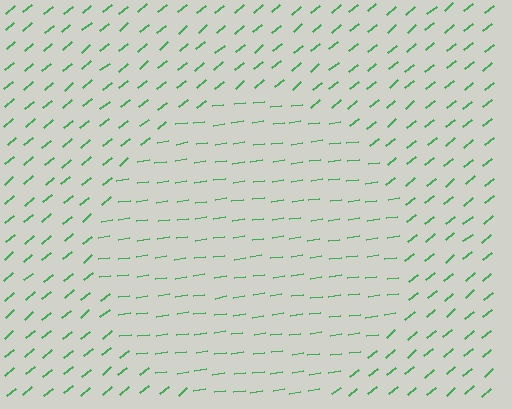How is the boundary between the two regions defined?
The boundary is defined purely by a change in line orientation (approximately 32 degrees difference). All lines are the same color and thickness.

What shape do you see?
I see a circle.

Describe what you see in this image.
The image is filled with small green line segments. A circle region in the image has lines oriented differently from the surrounding lines, creating a visible texture boundary.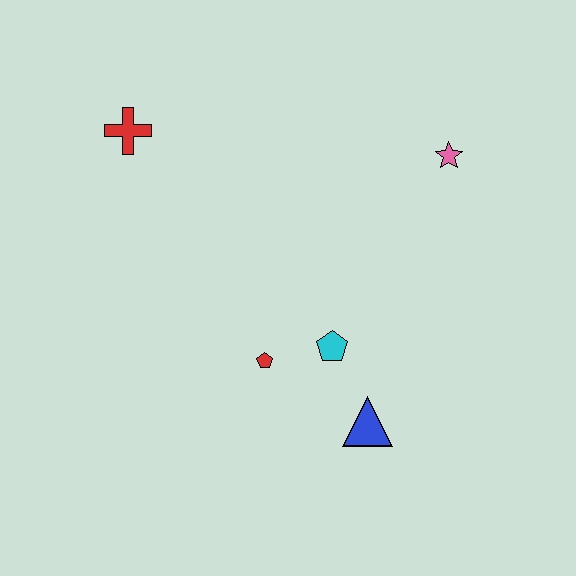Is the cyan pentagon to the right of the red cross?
Yes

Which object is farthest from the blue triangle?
The red cross is farthest from the blue triangle.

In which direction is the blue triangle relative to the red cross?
The blue triangle is below the red cross.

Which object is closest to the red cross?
The red pentagon is closest to the red cross.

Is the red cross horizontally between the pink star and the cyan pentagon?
No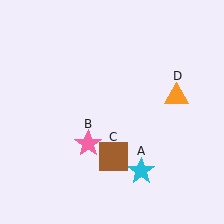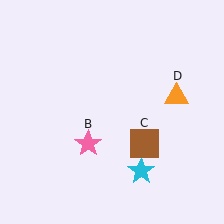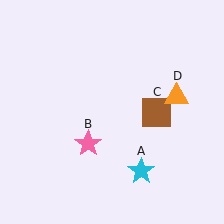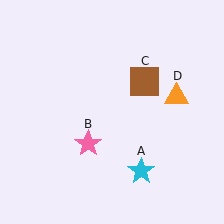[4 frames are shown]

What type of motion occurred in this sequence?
The brown square (object C) rotated counterclockwise around the center of the scene.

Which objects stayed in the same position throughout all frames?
Cyan star (object A) and pink star (object B) and orange triangle (object D) remained stationary.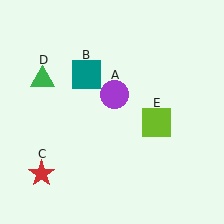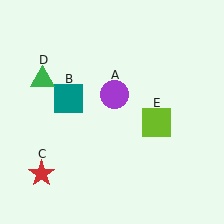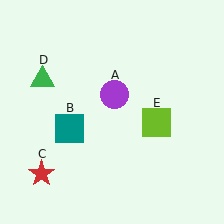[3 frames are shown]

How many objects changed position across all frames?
1 object changed position: teal square (object B).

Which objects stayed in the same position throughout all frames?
Purple circle (object A) and red star (object C) and green triangle (object D) and lime square (object E) remained stationary.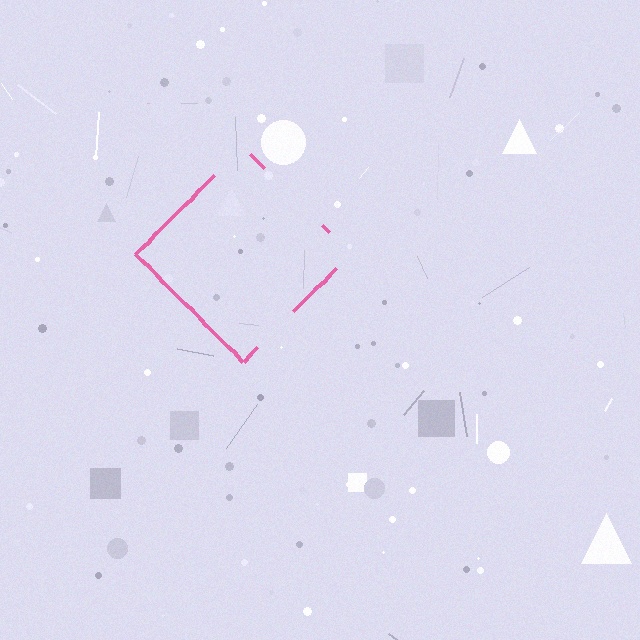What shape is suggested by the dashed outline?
The dashed outline suggests a diamond.